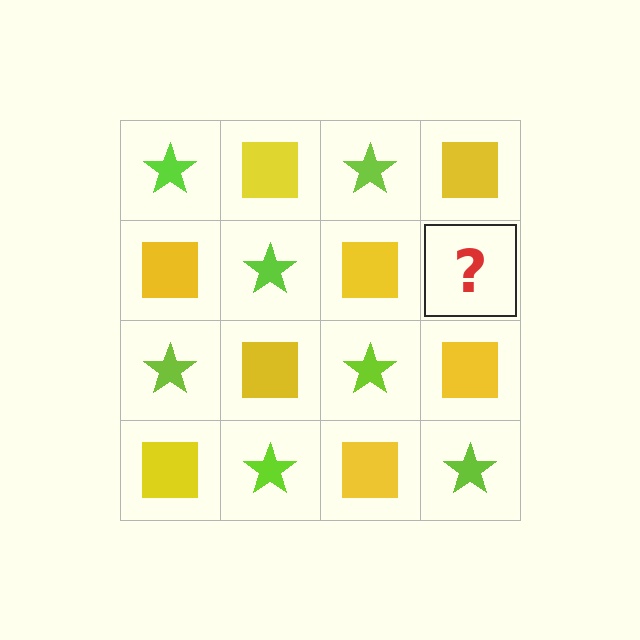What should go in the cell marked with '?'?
The missing cell should contain a lime star.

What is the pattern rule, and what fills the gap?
The rule is that it alternates lime star and yellow square in a checkerboard pattern. The gap should be filled with a lime star.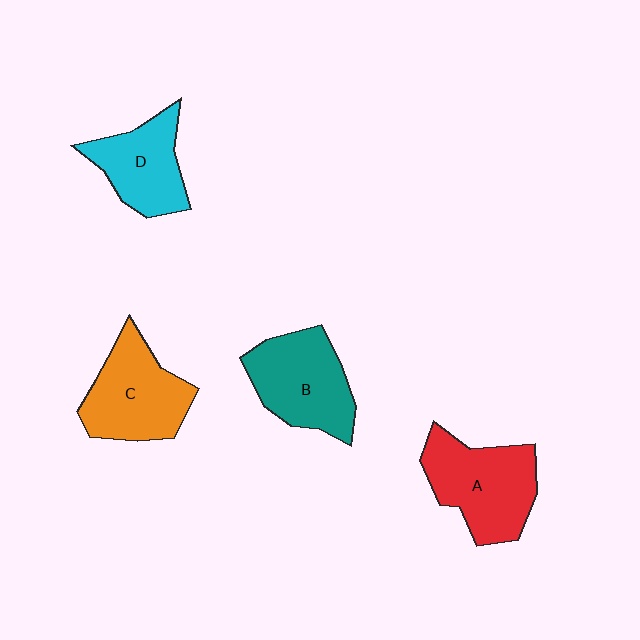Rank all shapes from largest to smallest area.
From largest to smallest: A (red), B (teal), C (orange), D (cyan).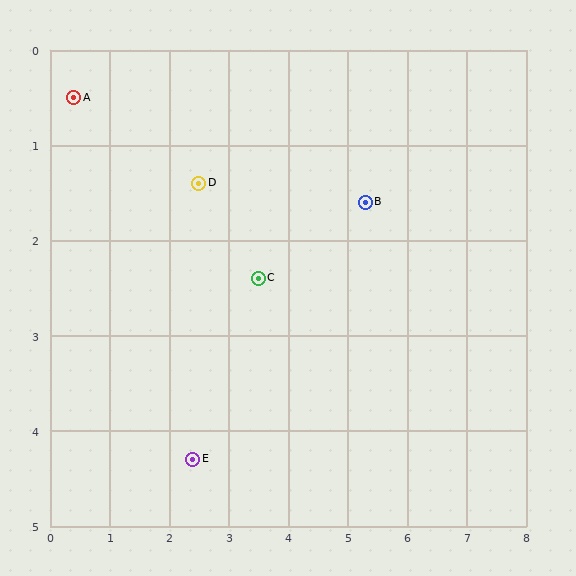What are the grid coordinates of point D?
Point D is at approximately (2.5, 1.4).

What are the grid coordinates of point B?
Point B is at approximately (5.3, 1.6).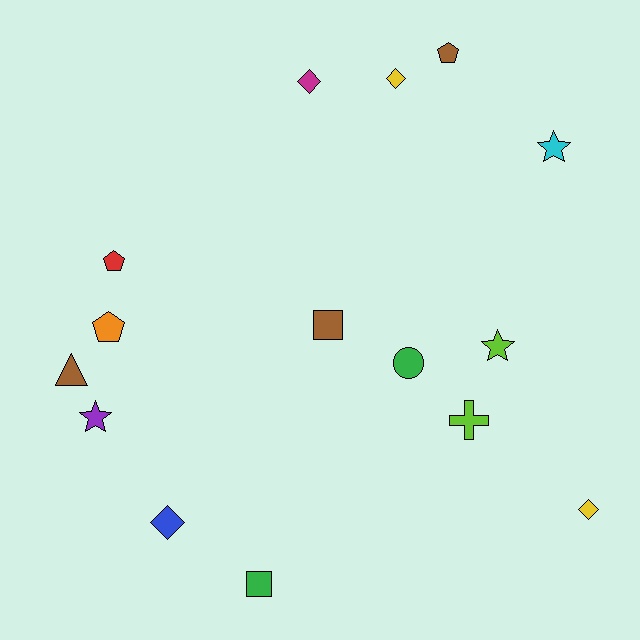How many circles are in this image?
There is 1 circle.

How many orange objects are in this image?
There is 1 orange object.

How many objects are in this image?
There are 15 objects.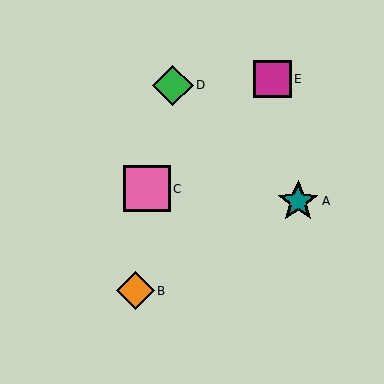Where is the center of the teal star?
The center of the teal star is at (298, 202).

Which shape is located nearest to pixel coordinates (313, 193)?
The teal star (labeled A) at (298, 202) is nearest to that location.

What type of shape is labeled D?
Shape D is a green diamond.